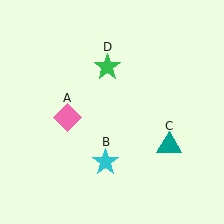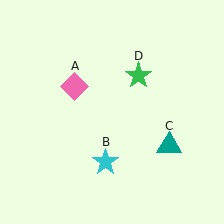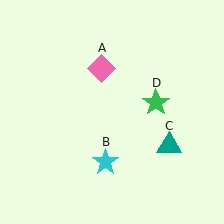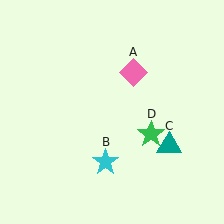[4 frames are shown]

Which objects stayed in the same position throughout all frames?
Cyan star (object B) and teal triangle (object C) remained stationary.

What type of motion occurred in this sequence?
The pink diamond (object A), green star (object D) rotated clockwise around the center of the scene.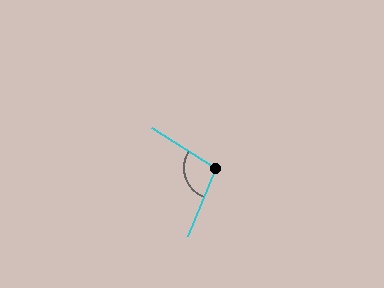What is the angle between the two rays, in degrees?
Approximately 100 degrees.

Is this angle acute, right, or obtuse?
It is obtuse.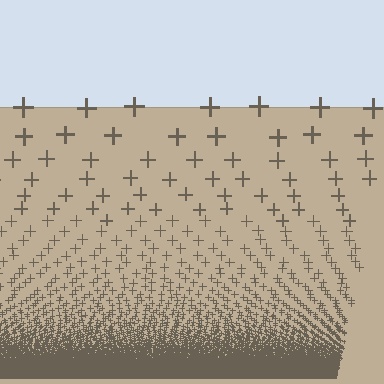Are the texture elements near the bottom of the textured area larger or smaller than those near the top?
Smaller. The gradient is inverted — elements near the bottom are smaller and denser.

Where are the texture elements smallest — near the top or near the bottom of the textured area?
Near the bottom.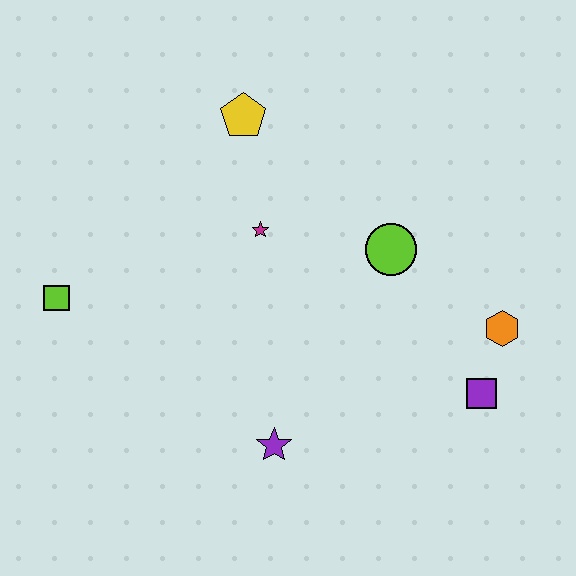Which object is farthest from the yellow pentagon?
The purple square is farthest from the yellow pentagon.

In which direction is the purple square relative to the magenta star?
The purple square is to the right of the magenta star.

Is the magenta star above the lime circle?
Yes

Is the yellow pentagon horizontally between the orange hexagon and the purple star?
No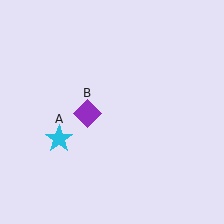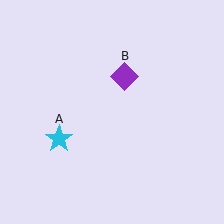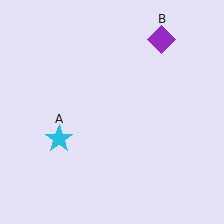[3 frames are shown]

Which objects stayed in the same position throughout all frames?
Cyan star (object A) remained stationary.